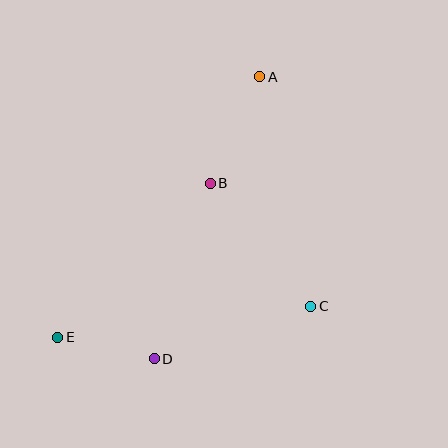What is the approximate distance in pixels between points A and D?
The distance between A and D is approximately 301 pixels.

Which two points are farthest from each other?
Points A and E are farthest from each other.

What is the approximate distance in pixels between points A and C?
The distance between A and C is approximately 235 pixels.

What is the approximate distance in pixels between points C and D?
The distance between C and D is approximately 165 pixels.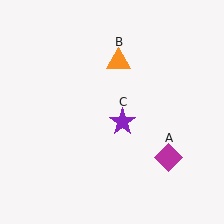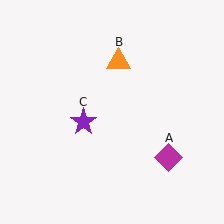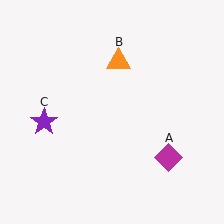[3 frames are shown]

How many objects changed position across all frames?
1 object changed position: purple star (object C).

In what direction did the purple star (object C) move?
The purple star (object C) moved left.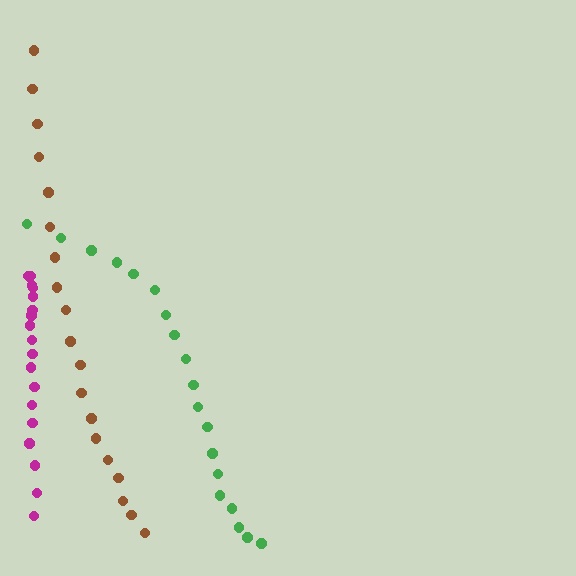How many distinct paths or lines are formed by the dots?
There are 3 distinct paths.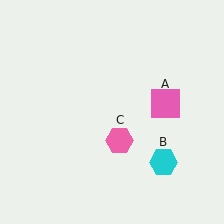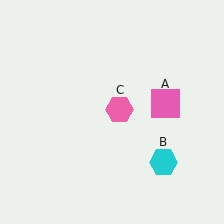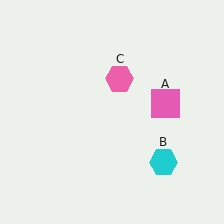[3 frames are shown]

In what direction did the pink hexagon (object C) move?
The pink hexagon (object C) moved up.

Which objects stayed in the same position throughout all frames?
Pink square (object A) and cyan hexagon (object B) remained stationary.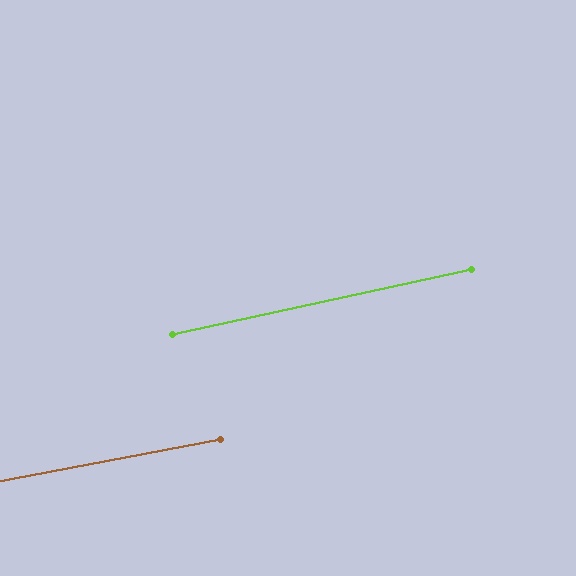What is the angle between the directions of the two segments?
Approximately 2 degrees.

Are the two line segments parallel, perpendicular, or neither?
Parallel — their directions differ by only 1.5°.